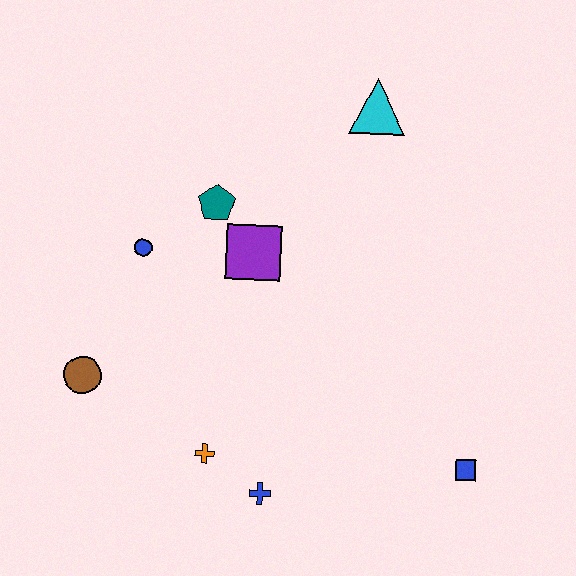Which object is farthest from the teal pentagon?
The blue square is farthest from the teal pentagon.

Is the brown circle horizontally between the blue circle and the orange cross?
No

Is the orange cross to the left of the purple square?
Yes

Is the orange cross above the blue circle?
No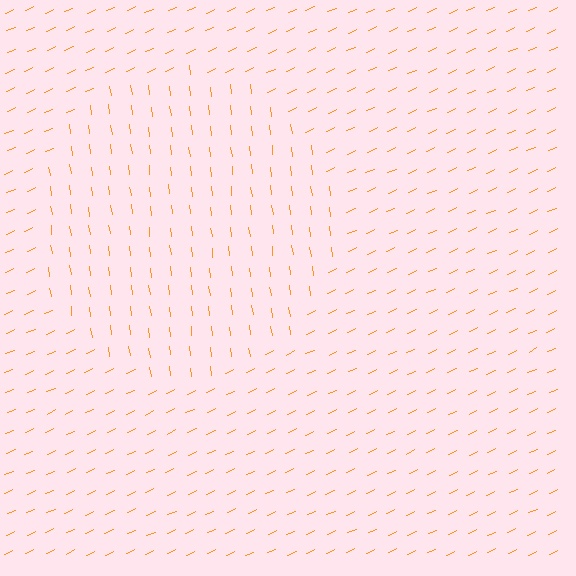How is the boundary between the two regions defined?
The boundary is defined purely by a change in line orientation (approximately 73 degrees difference). All lines are the same color and thickness.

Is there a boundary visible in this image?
Yes, there is a texture boundary formed by a change in line orientation.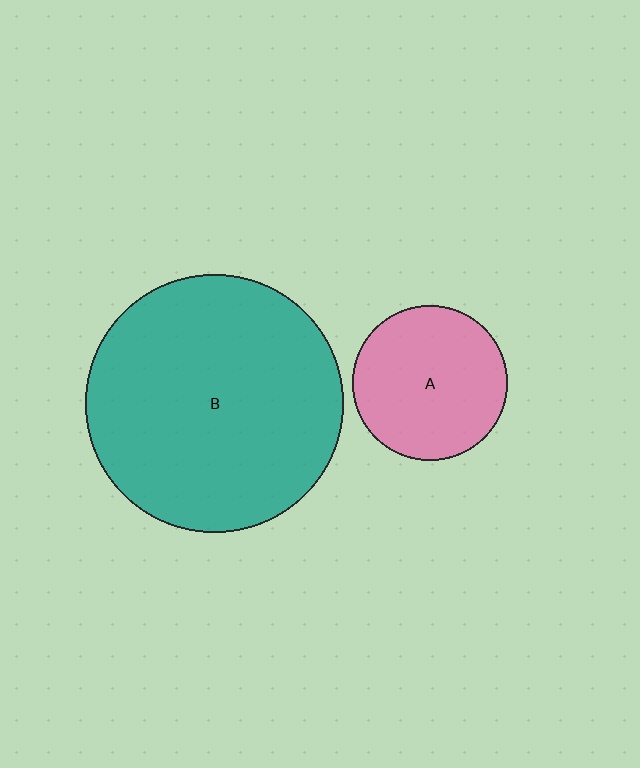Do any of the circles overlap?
No, none of the circles overlap.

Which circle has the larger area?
Circle B (teal).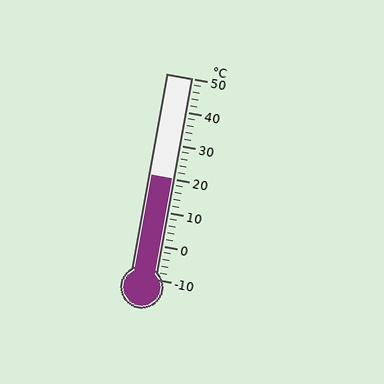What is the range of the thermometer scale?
The thermometer scale ranges from -10°C to 50°C.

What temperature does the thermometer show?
The thermometer shows approximately 20°C.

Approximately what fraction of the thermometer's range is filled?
The thermometer is filled to approximately 50% of its range.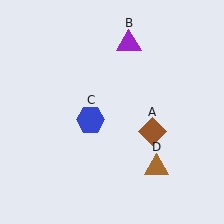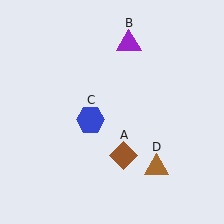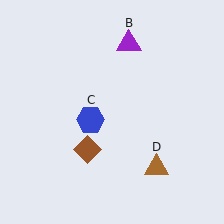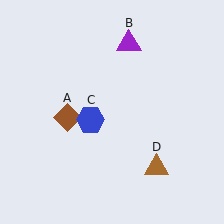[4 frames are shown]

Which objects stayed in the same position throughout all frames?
Purple triangle (object B) and blue hexagon (object C) and brown triangle (object D) remained stationary.